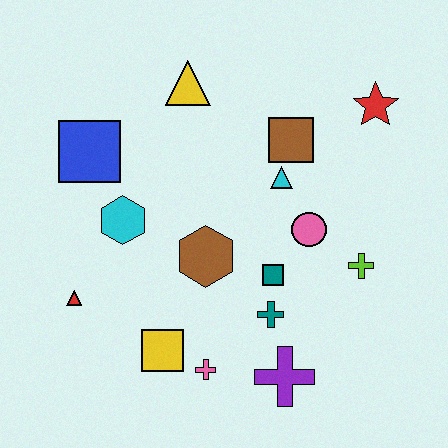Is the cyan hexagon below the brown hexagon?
No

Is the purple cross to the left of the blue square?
No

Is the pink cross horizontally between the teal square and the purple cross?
No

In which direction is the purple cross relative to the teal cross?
The purple cross is below the teal cross.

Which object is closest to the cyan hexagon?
The blue square is closest to the cyan hexagon.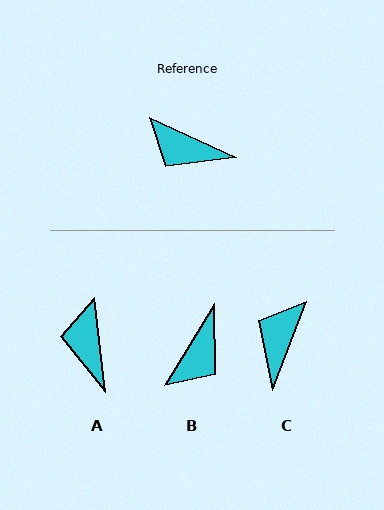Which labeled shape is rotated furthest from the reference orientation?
C, about 86 degrees away.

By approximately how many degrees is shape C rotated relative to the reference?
Approximately 86 degrees clockwise.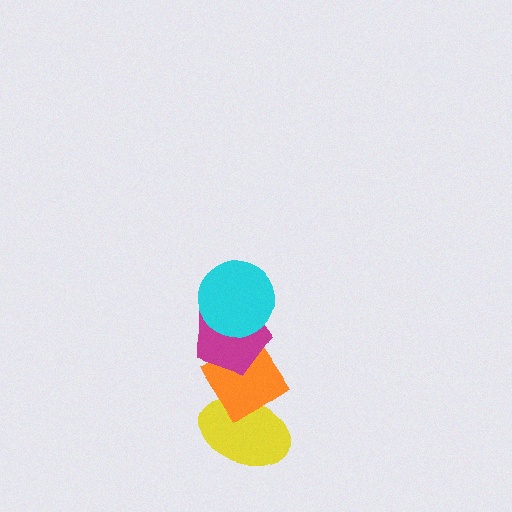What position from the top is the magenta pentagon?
The magenta pentagon is 2nd from the top.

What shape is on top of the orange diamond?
The magenta pentagon is on top of the orange diamond.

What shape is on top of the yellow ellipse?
The orange diamond is on top of the yellow ellipse.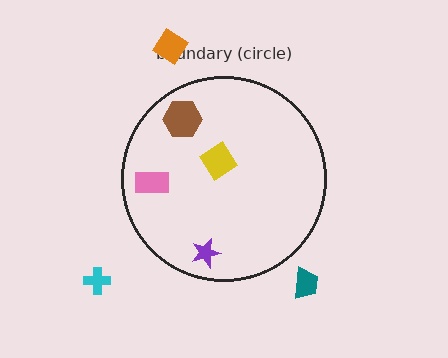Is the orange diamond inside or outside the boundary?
Outside.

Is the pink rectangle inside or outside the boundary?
Inside.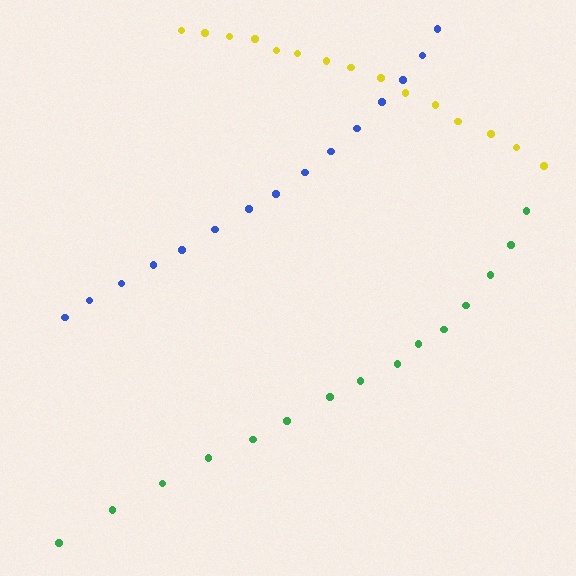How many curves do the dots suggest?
There are 3 distinct paths.